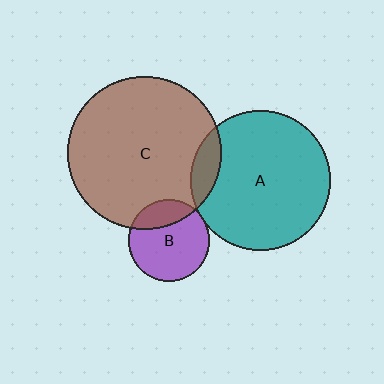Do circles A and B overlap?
Yes.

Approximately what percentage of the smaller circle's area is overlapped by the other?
Approximately 5%.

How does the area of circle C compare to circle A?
Approximately 1.2 times.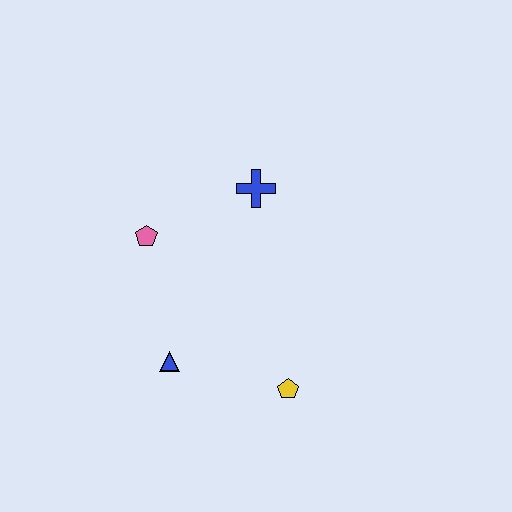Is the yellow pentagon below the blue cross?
Yes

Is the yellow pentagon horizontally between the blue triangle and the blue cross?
No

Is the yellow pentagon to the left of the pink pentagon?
No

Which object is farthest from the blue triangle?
The blue cross is farthest from the blue triangle.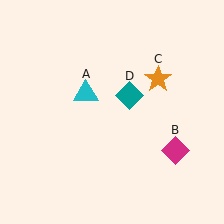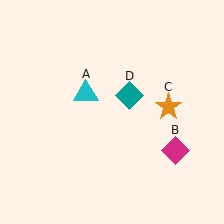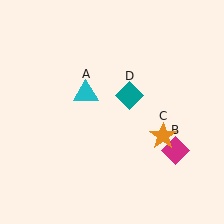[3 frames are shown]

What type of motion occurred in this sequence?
The orange star (object C) rotated clockwise around the center of the scene.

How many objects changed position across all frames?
1 object changed position: orange star (object C).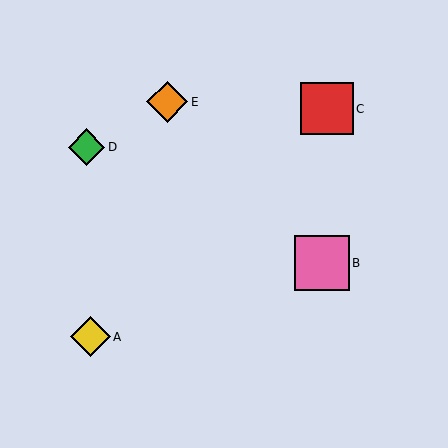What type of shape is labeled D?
Shape D is a green diamond.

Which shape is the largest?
The pink square (labeled B) is the largest.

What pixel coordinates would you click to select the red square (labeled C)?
Click at (327, 109) to select the red square C.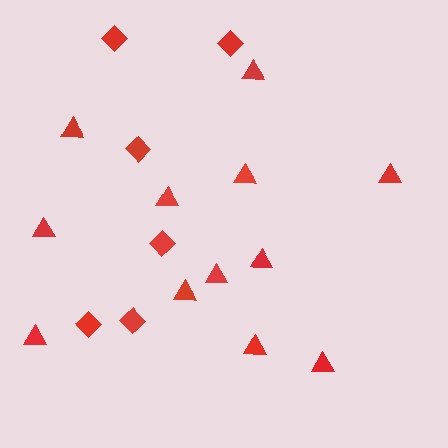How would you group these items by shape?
There are 2 groups: one group of diamonds (6) and one group of triangles (12).